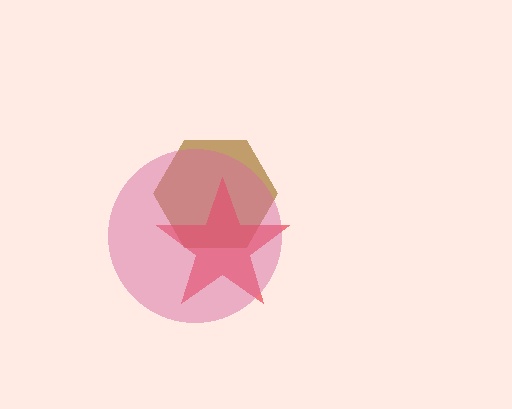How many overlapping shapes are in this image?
There are 3 overlapping shapes in the image.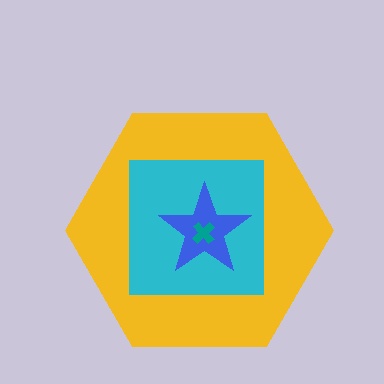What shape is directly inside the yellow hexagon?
The cyan square.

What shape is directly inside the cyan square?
The blue star.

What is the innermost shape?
The teal cross.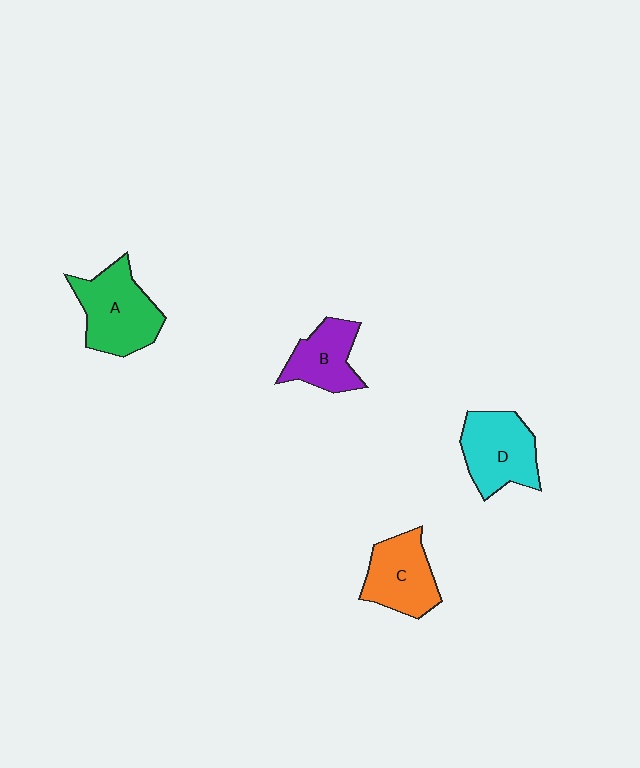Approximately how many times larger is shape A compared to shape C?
Approximately 1.2 times.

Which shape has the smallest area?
Shape B (purple).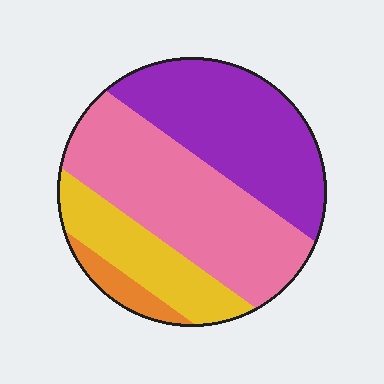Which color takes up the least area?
Orange, at roughly 5%.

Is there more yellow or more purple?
Purple.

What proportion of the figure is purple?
Purple covers 35% of the figure.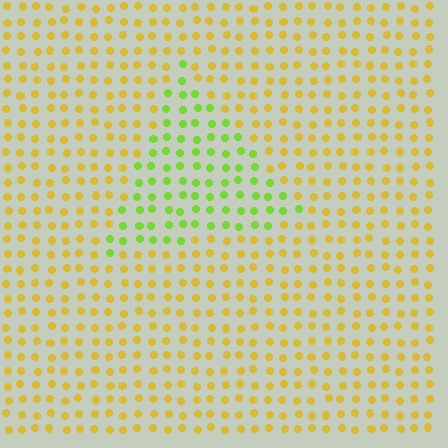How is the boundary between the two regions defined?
The boundary is defined purely by a slight shift in hue (about 47 degrees). Spacing, size, and orientation are identical on both sides.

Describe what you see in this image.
The image is filled with small yellow elements in a uniform arrangement. A triangle-shaped region is visible where the elements are tinted to a slightly different hue, forming a subtle color boundary.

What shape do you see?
I see a triangle.